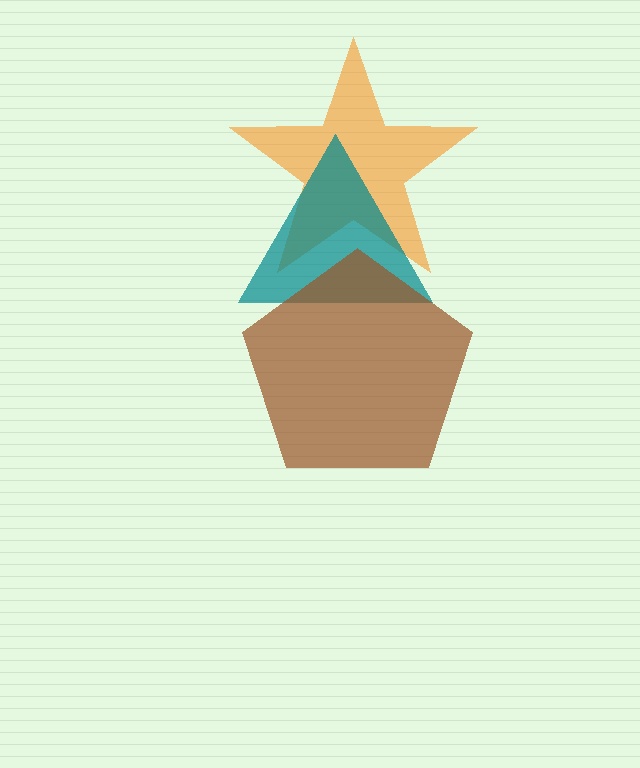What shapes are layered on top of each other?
The layered shapes are: an orange star, a teal triangle, a brown pentagon.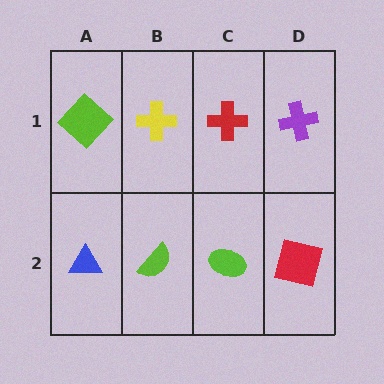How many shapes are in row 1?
4 shapes.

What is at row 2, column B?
A lime semicircle.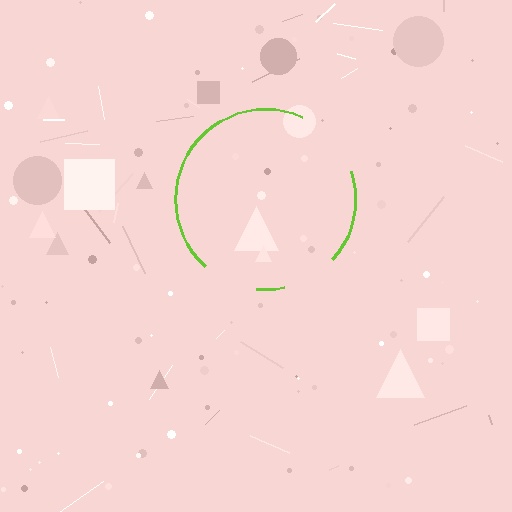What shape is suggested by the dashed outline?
The dashed outline suggests a circle.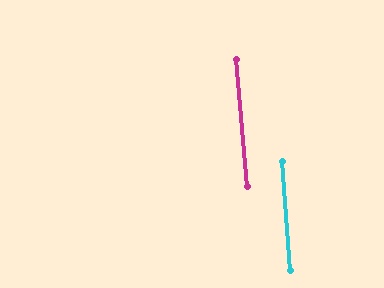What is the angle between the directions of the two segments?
Approximately 1 degree.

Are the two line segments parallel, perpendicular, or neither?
Parallel — their directions differ by only 0.6°.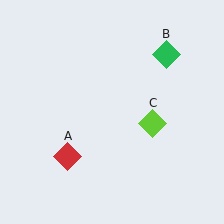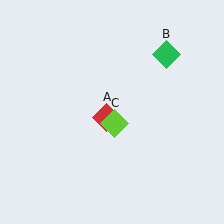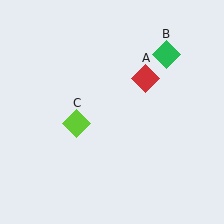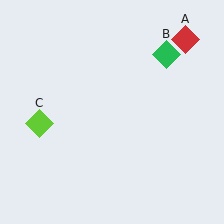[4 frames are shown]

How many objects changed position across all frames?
2 objects changed position: red diamond (object A), lime diamond (object C).